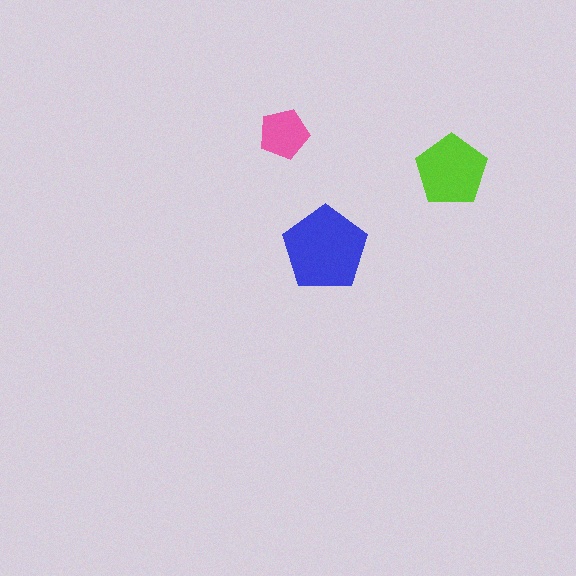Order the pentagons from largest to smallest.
the blue one, the lime one, the pink one.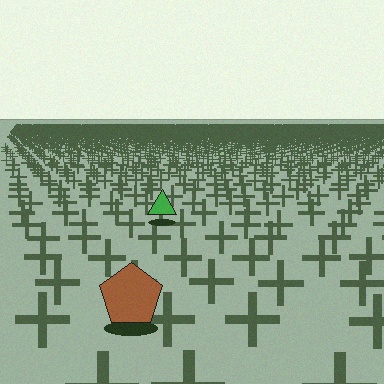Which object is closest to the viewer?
The brown pentagon is closest. The texture marks near it are larger and more spread out.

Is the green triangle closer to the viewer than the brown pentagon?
No. The brown pentagon is closer — you can tell from the texture gradient: the ground texture is coarser near it.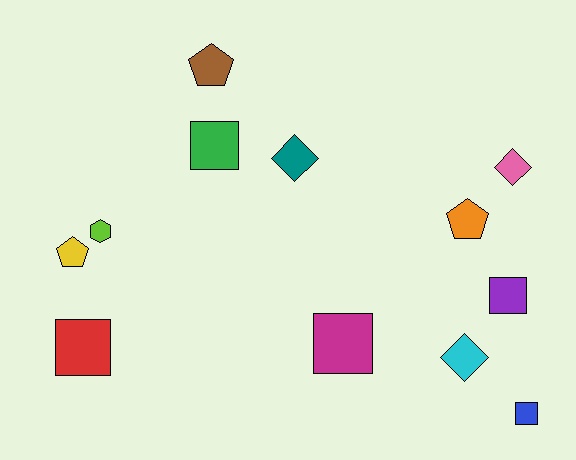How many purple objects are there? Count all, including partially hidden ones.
There is 1 purple object.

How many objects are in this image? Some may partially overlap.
There are 12 objects.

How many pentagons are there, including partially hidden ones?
There are 3 pentagons.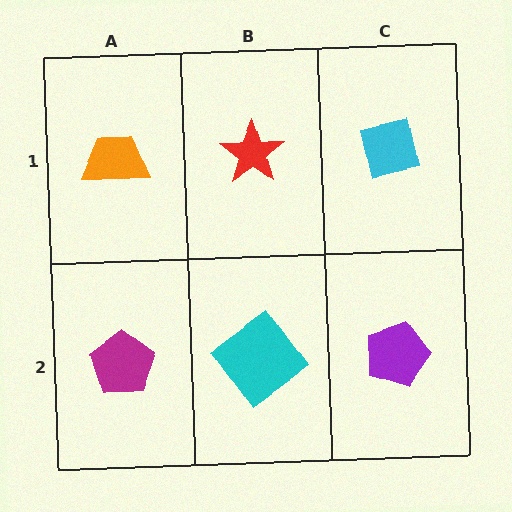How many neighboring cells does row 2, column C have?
2.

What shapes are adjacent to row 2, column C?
A cyan square (row 1, column C), a cyan diamond (row 2, column B).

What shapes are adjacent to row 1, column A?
A magenta pentagon (row 2, column A), a red star (row 1, column B).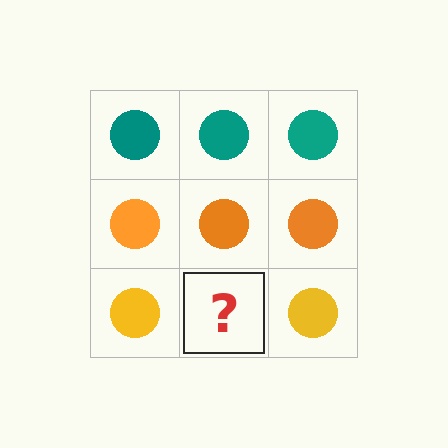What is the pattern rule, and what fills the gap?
The rule is that each row has a consistent color. The gap should be filled with a yellow circle.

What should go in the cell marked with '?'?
The missing cell should contain a yellow circle.